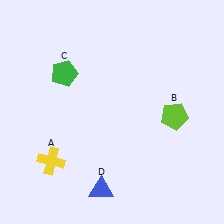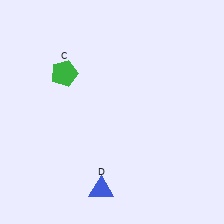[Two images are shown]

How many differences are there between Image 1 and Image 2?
There are 2 differences between the two images.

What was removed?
The yellow cross (A), the lime pentagon (B) were removed in Image 2.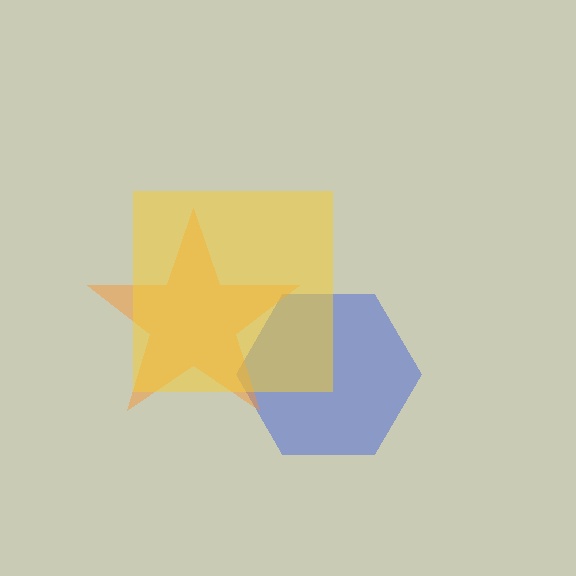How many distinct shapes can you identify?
There are 3 distinct shapes: a blue hexagon, an orange star, a yellow square.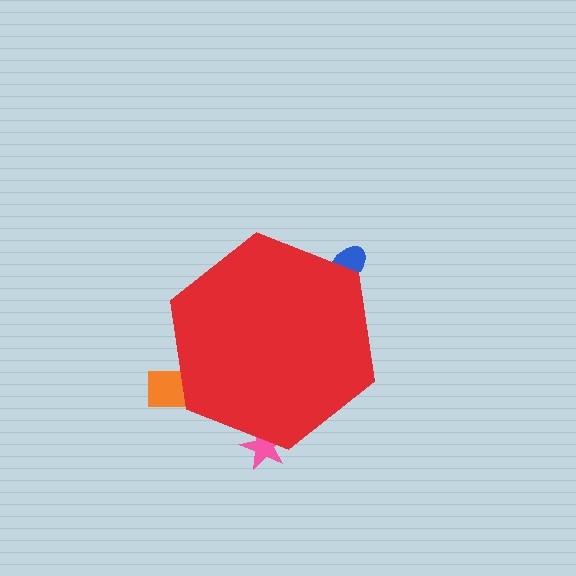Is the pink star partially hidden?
Yes, the pink star is partially hidden behind the red hexagon.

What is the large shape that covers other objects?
A red hexagon.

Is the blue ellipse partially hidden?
Yes, the blue ellipse is partially hidden behind the red hexagon.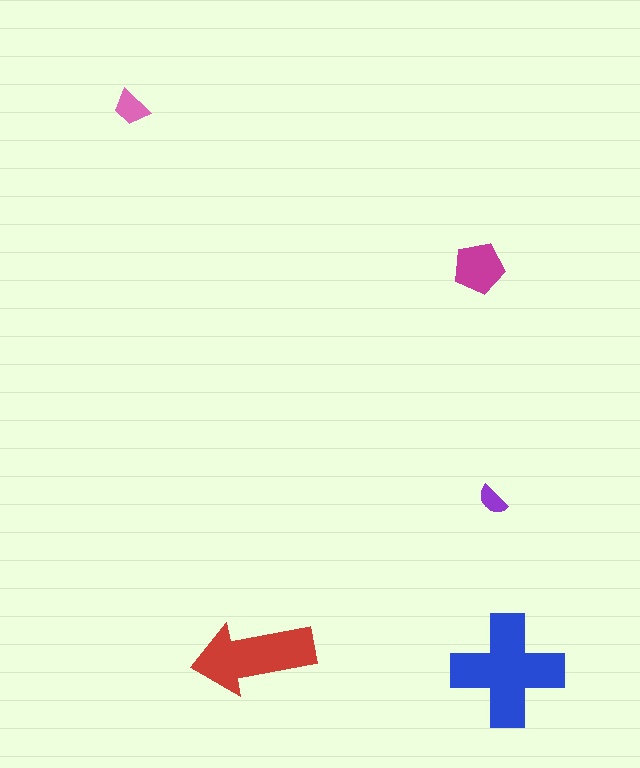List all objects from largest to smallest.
The blue cross, the red arrow, the magenta pentagon, the pink trapezoid, the purple semicircle.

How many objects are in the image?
There are 5 objects in the image.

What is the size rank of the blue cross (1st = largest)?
1st.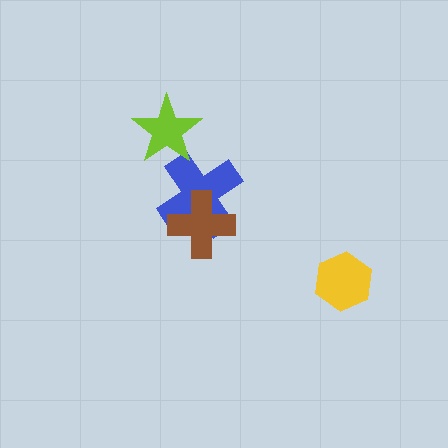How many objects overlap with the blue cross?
2 objects overlap with the blue cross.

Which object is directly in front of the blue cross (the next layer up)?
The brown cross is directly in front of the blue cross.